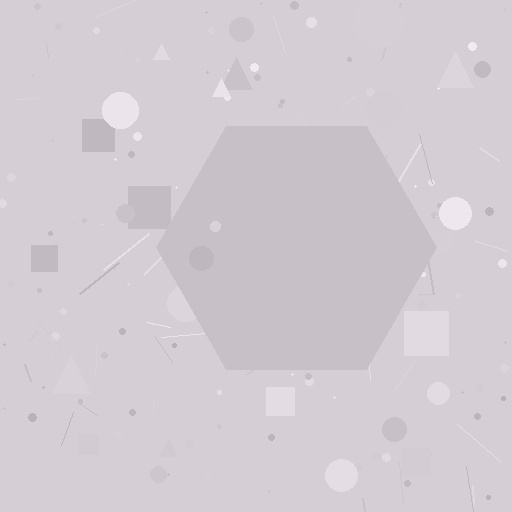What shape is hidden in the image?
A hexagon is hidden in the image.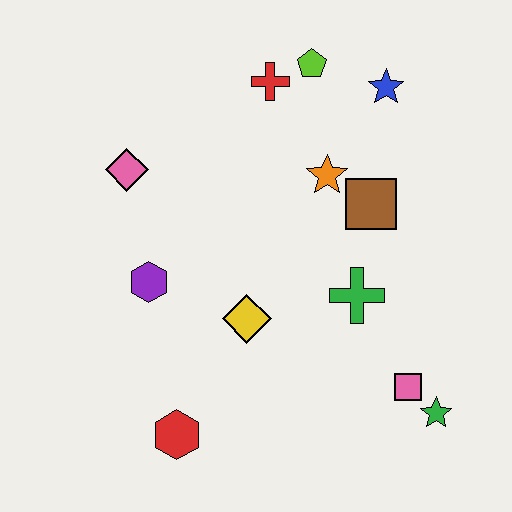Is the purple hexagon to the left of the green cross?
Yes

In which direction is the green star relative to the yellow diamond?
The green star is to the right of the yellow diamond.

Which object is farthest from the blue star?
The red hexagon is farthest from the blue star.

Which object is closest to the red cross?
The lime pentagon is closest to the red cross.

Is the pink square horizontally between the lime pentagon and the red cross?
No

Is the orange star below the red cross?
Yes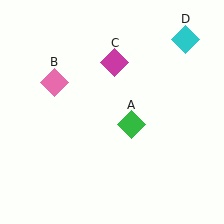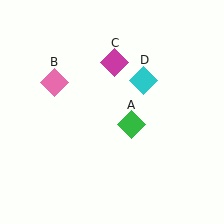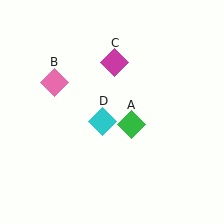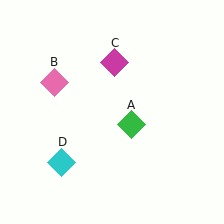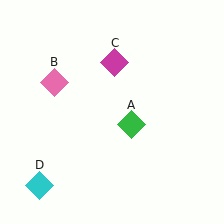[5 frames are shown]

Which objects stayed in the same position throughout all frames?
Green diamond (object A) and pink diamond (object B) and magenta diamond (object C) remained stationary.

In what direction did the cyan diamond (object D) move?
The cyan diamond (object D) moved down and to the left.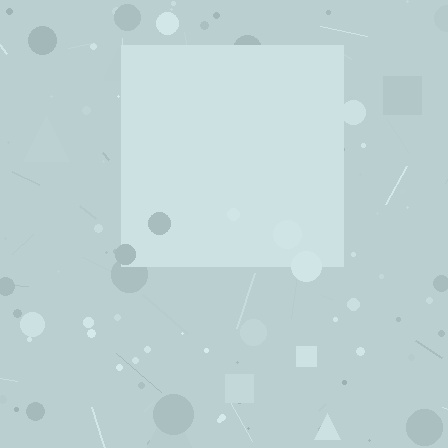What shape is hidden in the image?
A square is hidden in the image.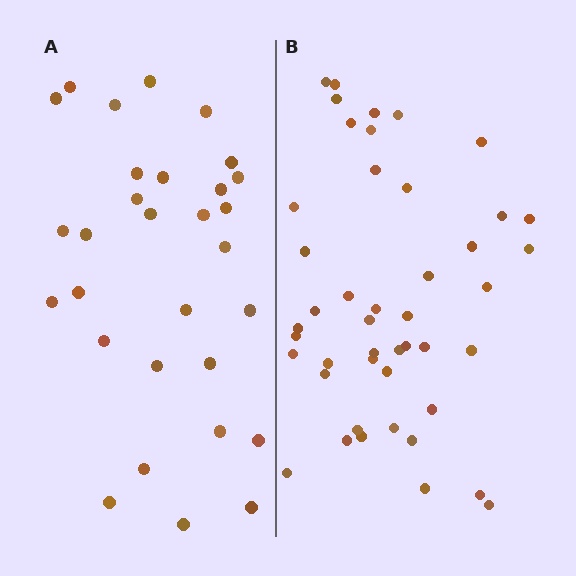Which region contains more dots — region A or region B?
Region B (the right region) has more dots.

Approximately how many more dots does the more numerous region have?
Region B has approximately 15 more dots than region A.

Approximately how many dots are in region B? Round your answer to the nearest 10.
About 40 dots. (The exact count is 45, which rounds to 40.)